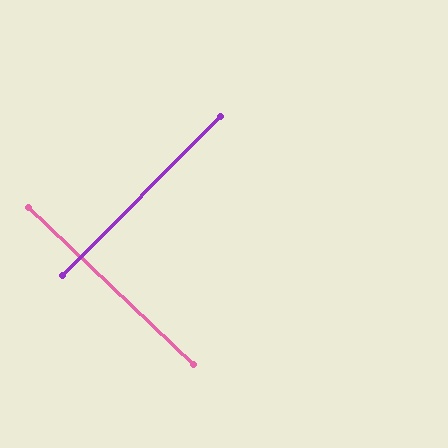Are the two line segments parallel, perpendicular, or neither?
Perpendicular — they meet at approximately 89°.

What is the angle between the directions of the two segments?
Approximately 89 degrees.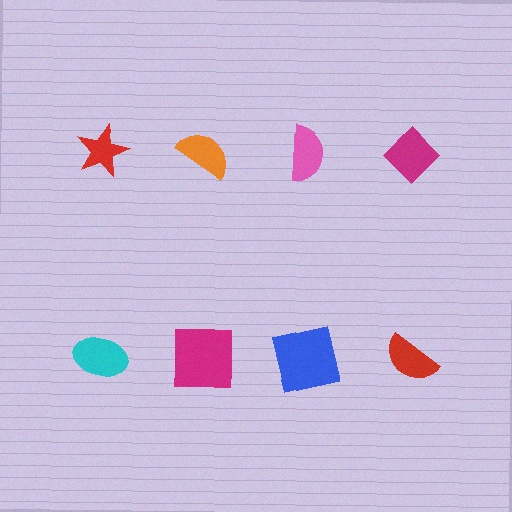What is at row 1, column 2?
An orange semicircle.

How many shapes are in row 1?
4 shapes.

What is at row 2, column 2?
A magenta square.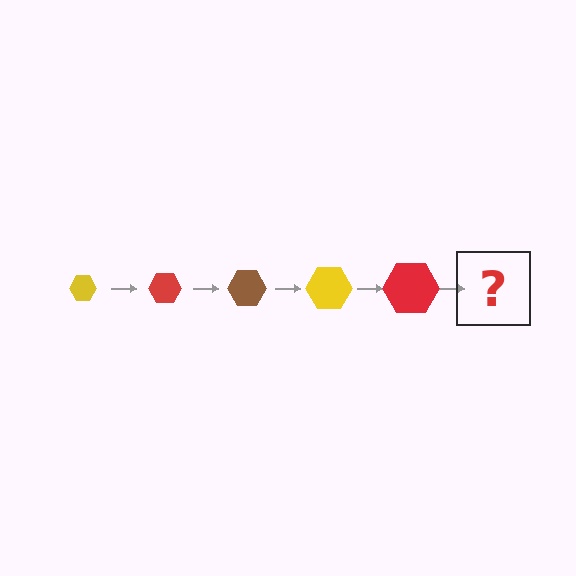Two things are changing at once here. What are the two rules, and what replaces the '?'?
The two rules are that the hexagon grows larger each step and the color cycles through yellow, red, and brown. The '?' should be a brown hexagon, larger than the previous one.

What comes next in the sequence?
The next element should be a brown hexagon, larger than the previous one.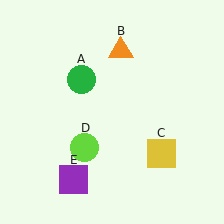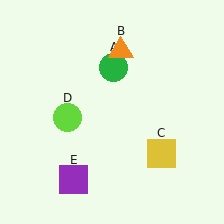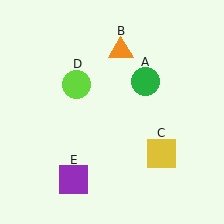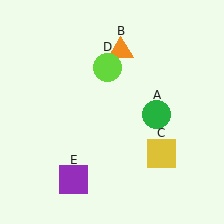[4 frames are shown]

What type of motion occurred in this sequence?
The green circle (object A), lime circle (object D) rotated clockwise around the center of the scene.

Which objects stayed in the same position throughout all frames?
Orange triangle (object B) and yellow square (object C) and purple square (object E) remained stationary.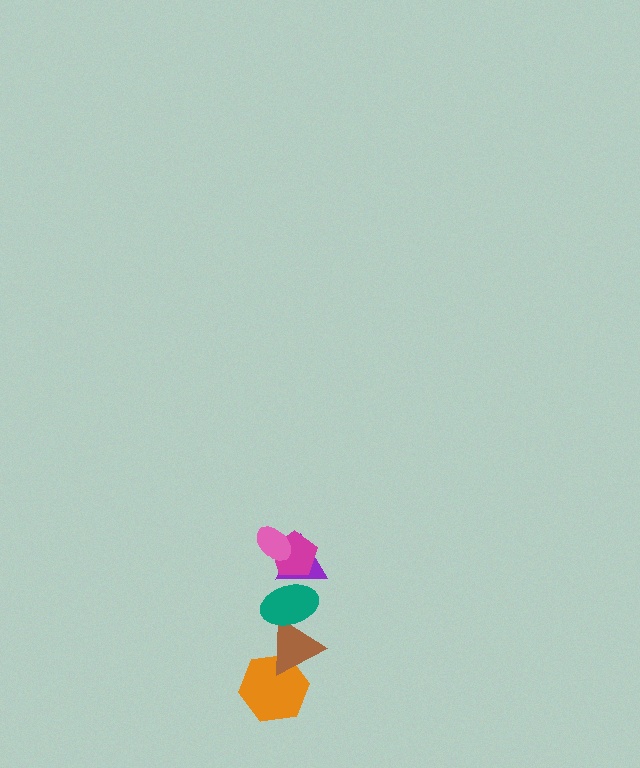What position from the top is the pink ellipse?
The pink ellipse is 1st from the top.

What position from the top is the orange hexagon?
The orange hexagon is 6th from the top.